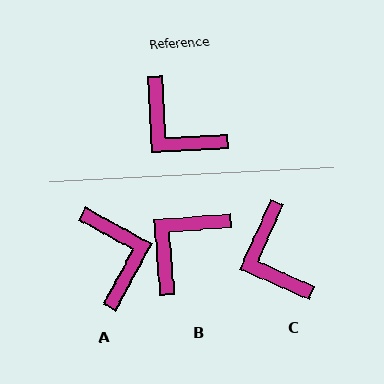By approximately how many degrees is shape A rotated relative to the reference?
Approximately 149 degrees counter-clockwise.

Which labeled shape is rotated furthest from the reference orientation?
A, about 149 degrees away.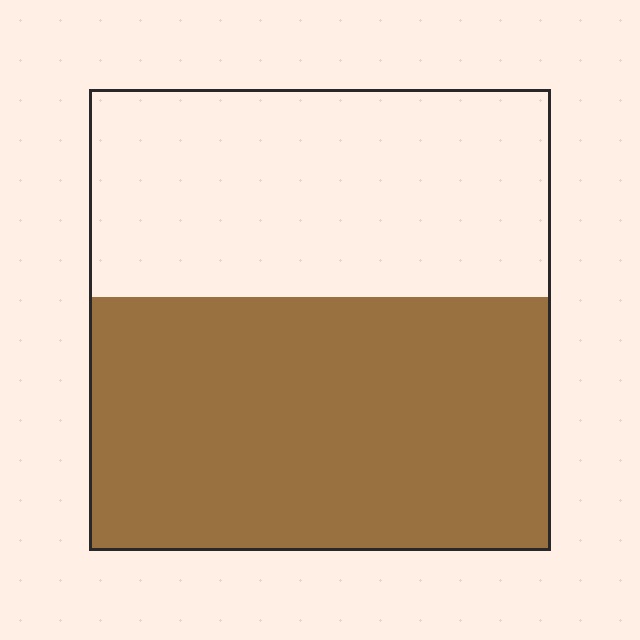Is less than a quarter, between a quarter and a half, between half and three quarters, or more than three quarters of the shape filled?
Between half and three quarters.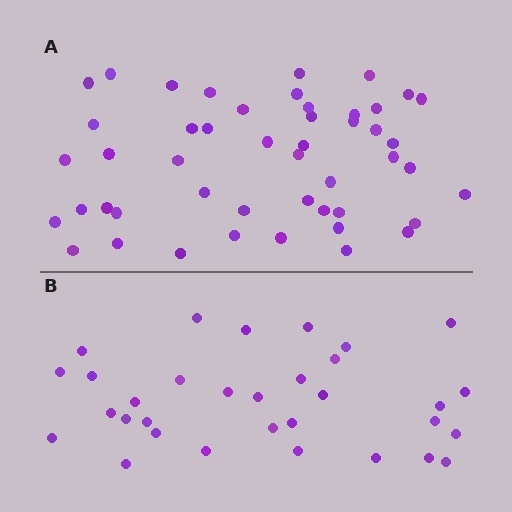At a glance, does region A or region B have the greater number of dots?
Region A (the top region) has more dots.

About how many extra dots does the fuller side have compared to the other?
Region A has approximately 15 more dots than region B.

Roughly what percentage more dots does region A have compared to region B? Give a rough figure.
About 50% more.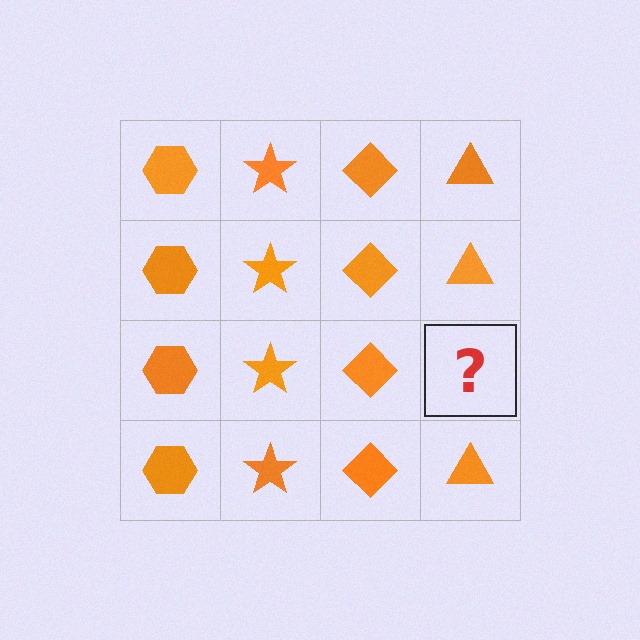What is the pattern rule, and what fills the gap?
The rule is that each column has a consistent shape. The gap should be filled with an orange triangle.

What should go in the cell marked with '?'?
The missing cell should contain an orange triangle.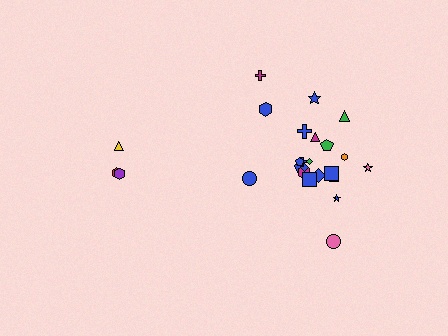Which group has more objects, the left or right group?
The right group.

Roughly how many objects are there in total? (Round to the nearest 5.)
Roughly 25 objects in total.